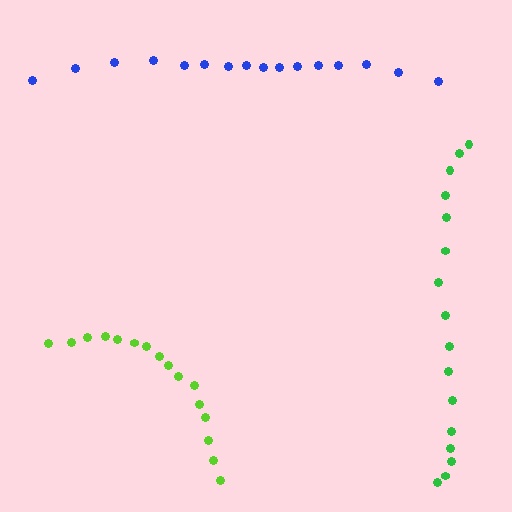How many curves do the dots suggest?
There are 3 distinct paths.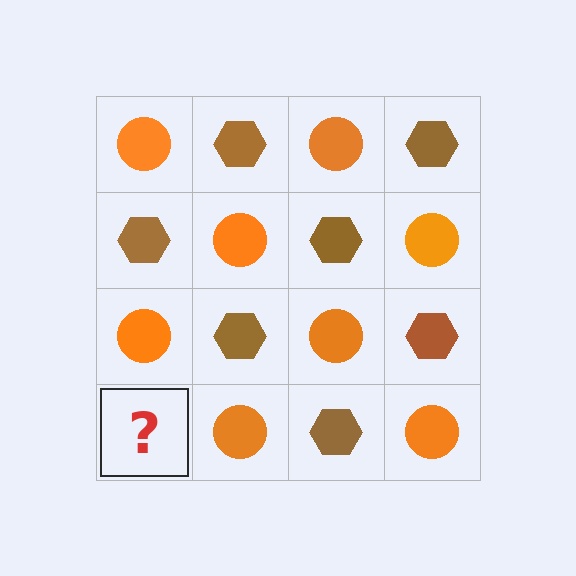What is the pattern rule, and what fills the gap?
The rule is that it alternates orange circle and brown hexagon in a checkerboard pattern. The gap should be filled with a brown hexagon.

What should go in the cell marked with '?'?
The missing cell should contain a brown hexagon.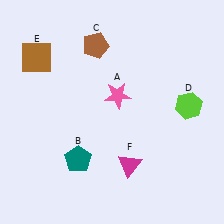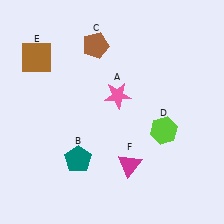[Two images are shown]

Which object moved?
The lime hexagon (D) moved left.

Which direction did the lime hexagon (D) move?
The lime hexagon (D) moved left.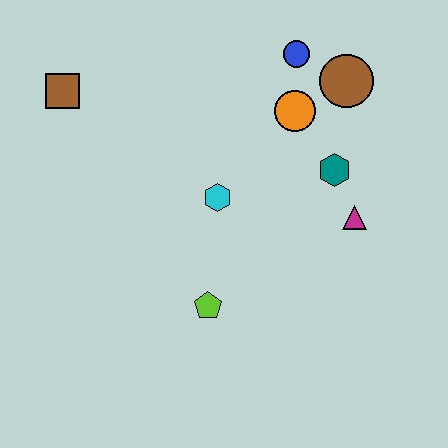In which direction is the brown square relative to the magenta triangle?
The brown square is to the left of the magenta triangle.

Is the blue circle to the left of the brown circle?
Yes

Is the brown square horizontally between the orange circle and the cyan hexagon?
No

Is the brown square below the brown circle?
Yes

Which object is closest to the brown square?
The cyan hexagon is closest to the brown square.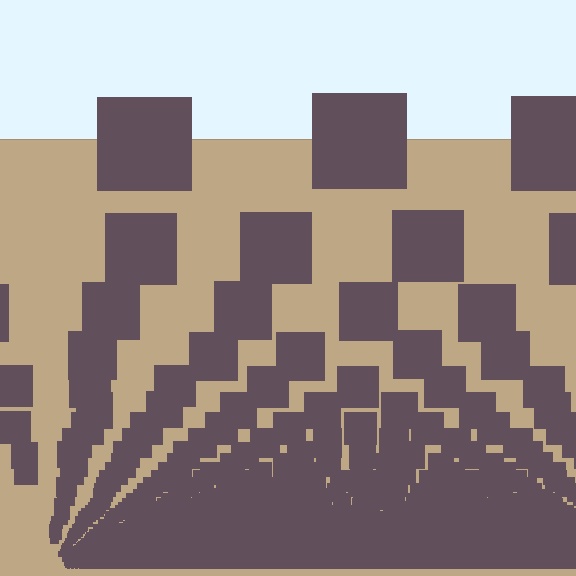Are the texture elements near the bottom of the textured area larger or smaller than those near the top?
Smaller. The gradient is inverted — elements near the bottom are smaller and denser.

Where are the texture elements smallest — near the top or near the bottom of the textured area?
Near the bottom.